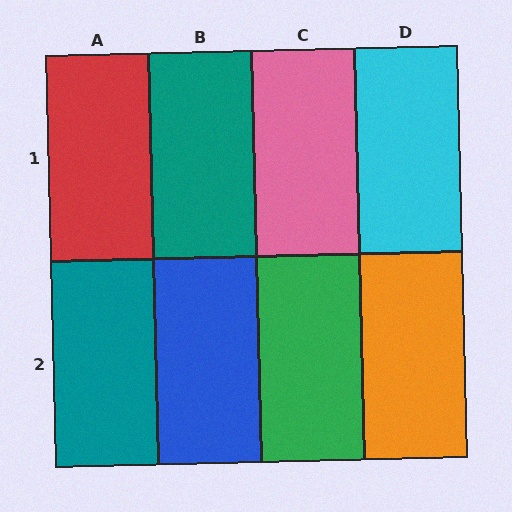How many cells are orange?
1 cell is orange.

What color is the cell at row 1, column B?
Teal.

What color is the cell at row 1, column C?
Pink.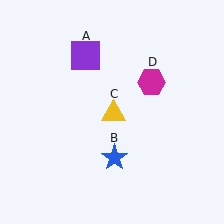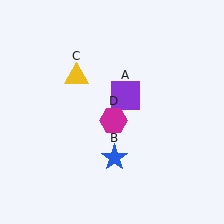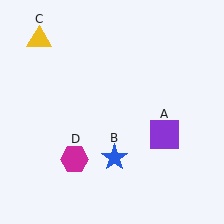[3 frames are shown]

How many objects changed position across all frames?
3 objects changed position: purple square (object A), yellow triangle (object C), magenta hexagon (object D).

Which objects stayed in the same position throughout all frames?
Blue star (object B) remained stationary.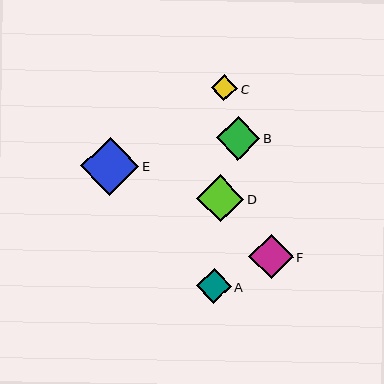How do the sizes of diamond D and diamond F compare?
Diamond D and diamond F are approximately the same size.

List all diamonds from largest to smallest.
From largest to smallest: E, D, F, B, A, C.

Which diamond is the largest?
Diamond E is the largest with a size of approximately 58 pixels.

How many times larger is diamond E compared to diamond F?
Diamond E is approximately 1.3 times the size of diamond F.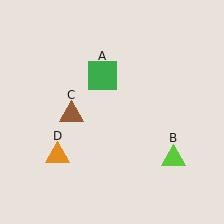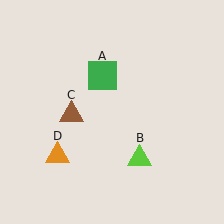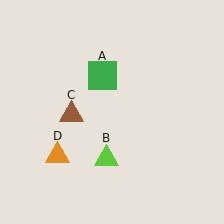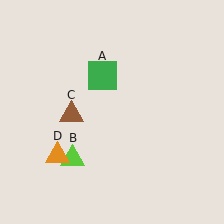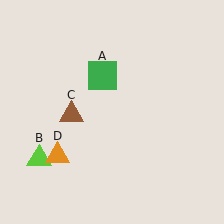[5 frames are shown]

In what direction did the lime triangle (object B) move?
The lime triangle (object B) moved left.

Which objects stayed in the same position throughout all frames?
Green square (object A) and brown triangle (object C) and orange triangle (object D) remained stationary.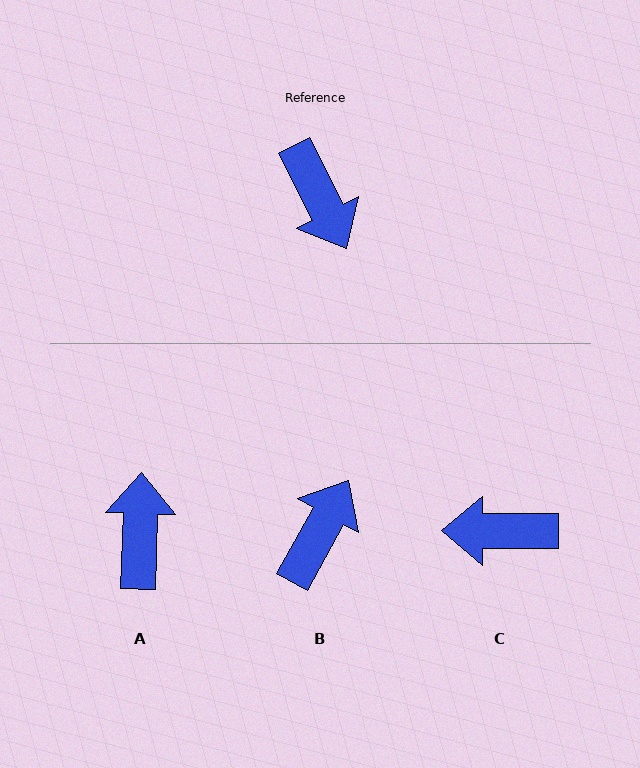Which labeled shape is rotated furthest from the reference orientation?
A, about 151 degrees away.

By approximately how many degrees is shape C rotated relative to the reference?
Approximately 117 degrees clockwise.